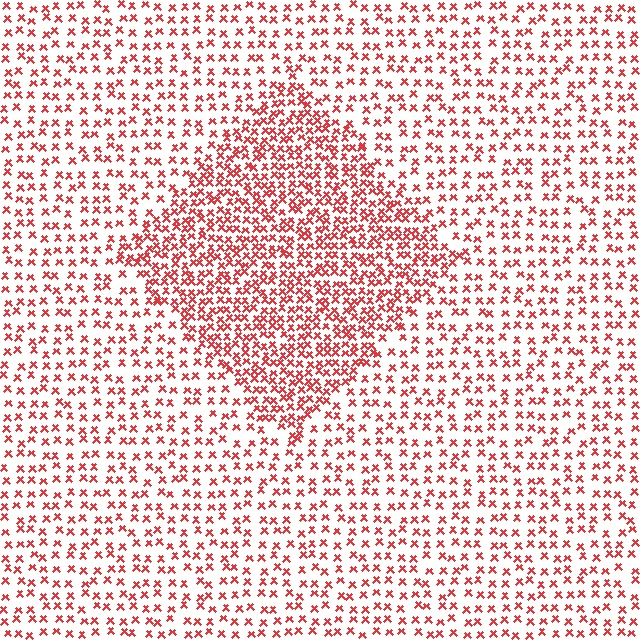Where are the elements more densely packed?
The elements are more densely packed inside the diamond boundary.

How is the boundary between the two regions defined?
The boundary is defined by a change in element density (approximately 2.0x ratio). All elements are the same color, size, and shape.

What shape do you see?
I see a diamond.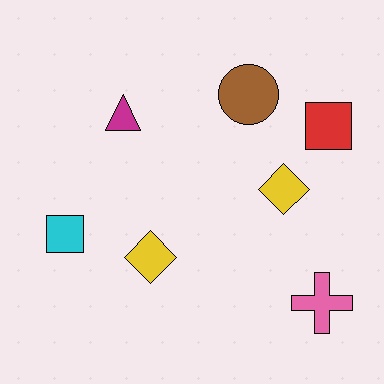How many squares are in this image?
There are 2 squares.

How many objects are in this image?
There are 7 objects.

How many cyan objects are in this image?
There is 1 cyan object.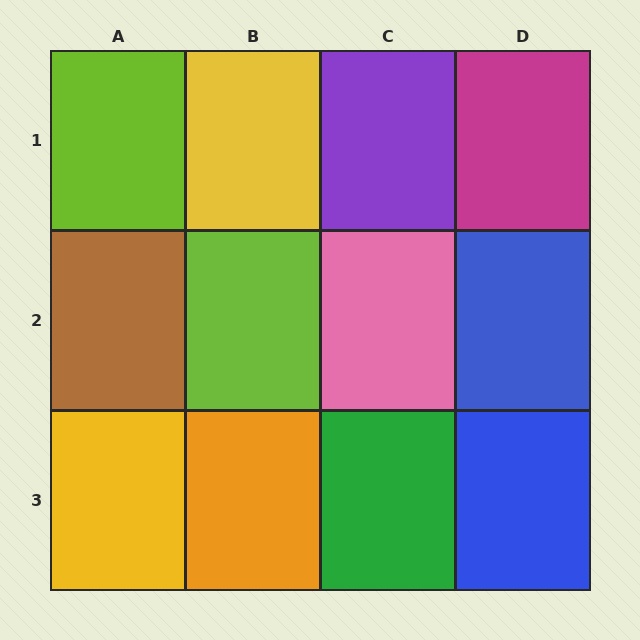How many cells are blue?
2 cells are blue.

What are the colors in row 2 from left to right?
Brown, lime, pink, blue.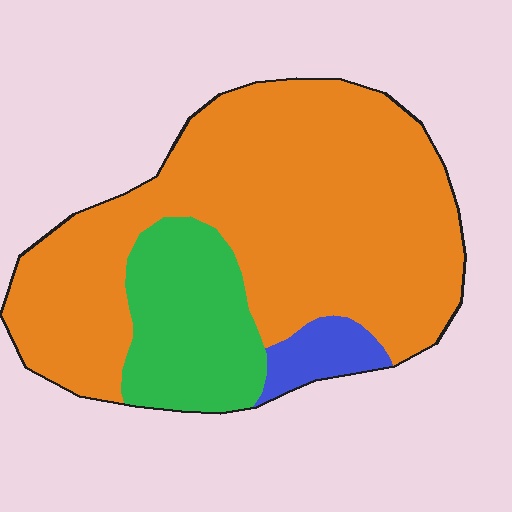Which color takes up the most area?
Orange, at roughly 75%.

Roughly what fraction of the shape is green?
Green takes up less than a quarter of the shape.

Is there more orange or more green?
Orange.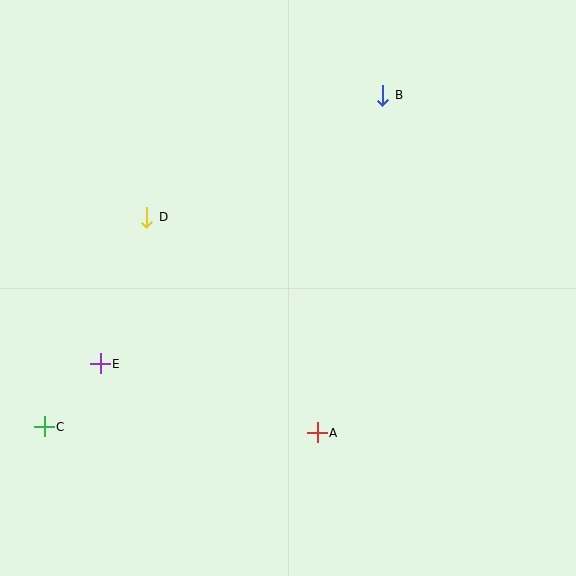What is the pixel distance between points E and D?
The distance between E and D is 153 pixels.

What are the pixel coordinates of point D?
Point D is at (147, 217).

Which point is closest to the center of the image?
Point A at (317, 433) is closest to the center.